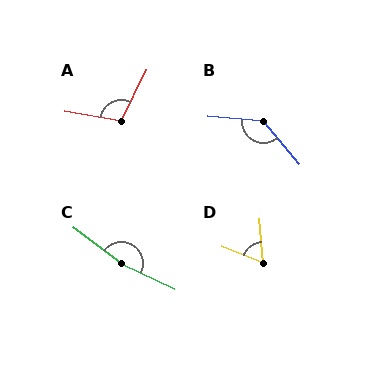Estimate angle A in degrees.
Approximately 107 degrees.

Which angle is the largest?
C, at approximately 168 degrees.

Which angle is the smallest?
D, at approximately 64 degrees.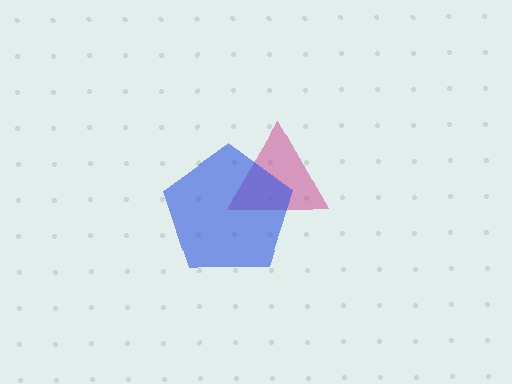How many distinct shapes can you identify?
There are 2 distinct shapes: a magenta triangle, a blue pentagon.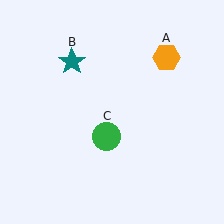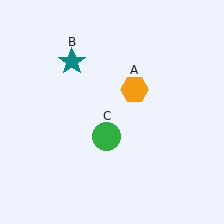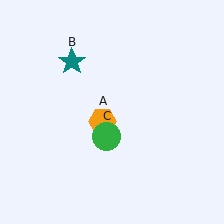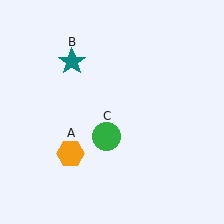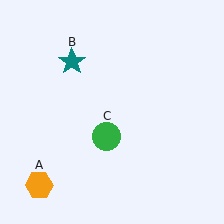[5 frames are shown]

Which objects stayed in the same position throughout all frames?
Teal star (object B) and green circle (object C) remained stationary.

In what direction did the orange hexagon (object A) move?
The orange hexagon (object A) moved down and to the left.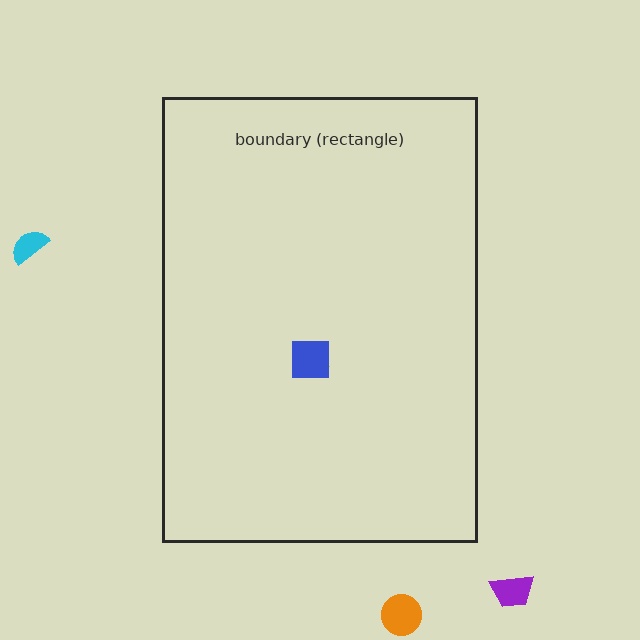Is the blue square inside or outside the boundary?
Inside.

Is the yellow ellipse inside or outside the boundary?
Inside.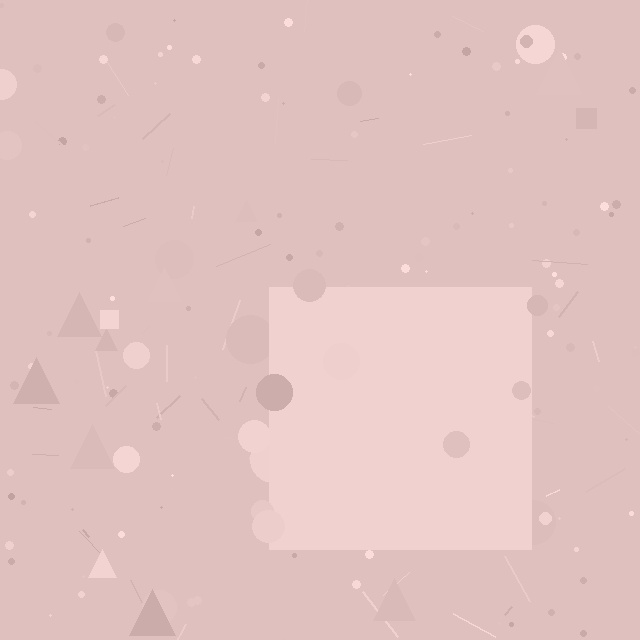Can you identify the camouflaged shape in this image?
The camouflaged shape is a square.